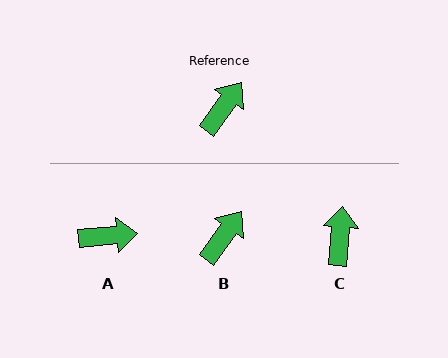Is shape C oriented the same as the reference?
No, it is off by about 31 degrees.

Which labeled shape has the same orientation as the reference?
B.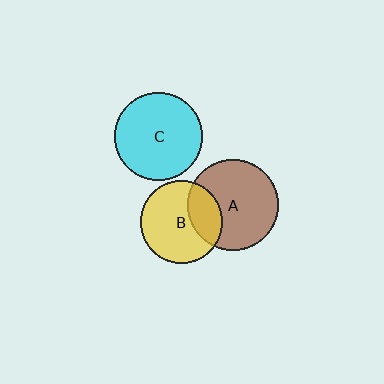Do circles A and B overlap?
Yes.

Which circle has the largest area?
Circle A (brown).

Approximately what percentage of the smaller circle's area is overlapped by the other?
Approximately 30%.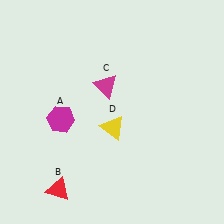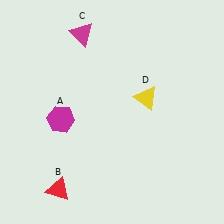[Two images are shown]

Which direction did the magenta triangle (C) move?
The magenta triangle (C) moved up.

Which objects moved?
The objects that moved are: the magenta triangle (C), the yellow triangle (D).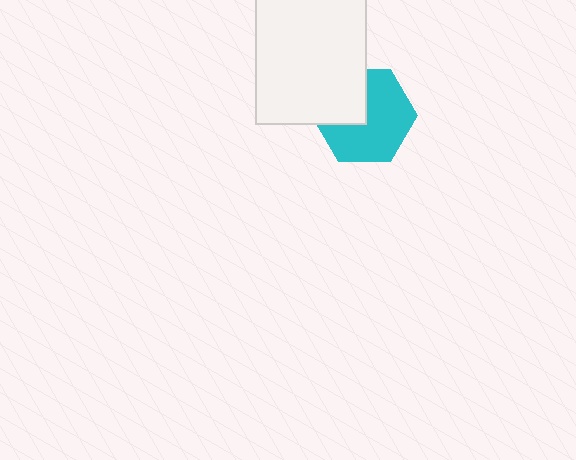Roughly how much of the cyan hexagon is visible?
Most of it is visible (roughly 66%).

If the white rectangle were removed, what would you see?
You would see the complete cyan hexagon.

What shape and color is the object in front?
The object in front is a white rectangle.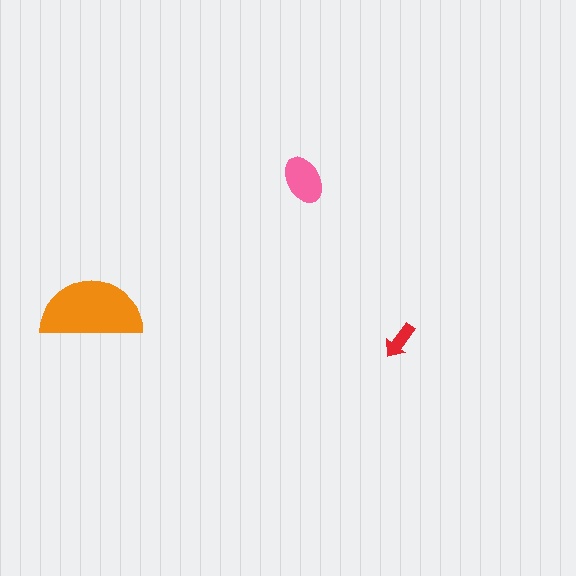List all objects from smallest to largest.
The red arrow, the pink ellipse, the orange semicircle.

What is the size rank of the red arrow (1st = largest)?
3rd.